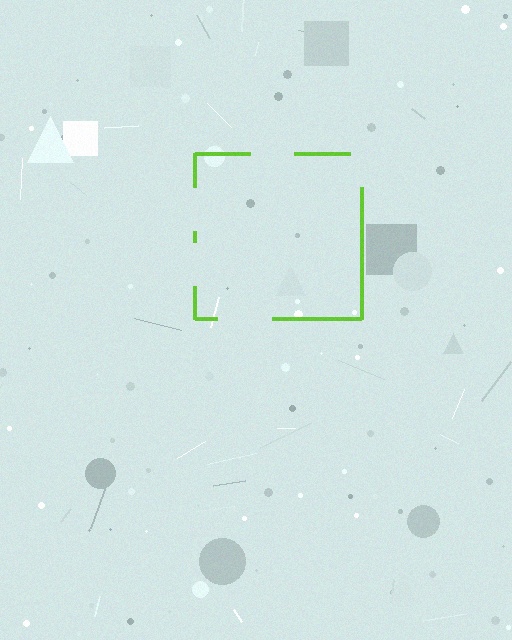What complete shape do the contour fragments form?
The contour fragments form a square.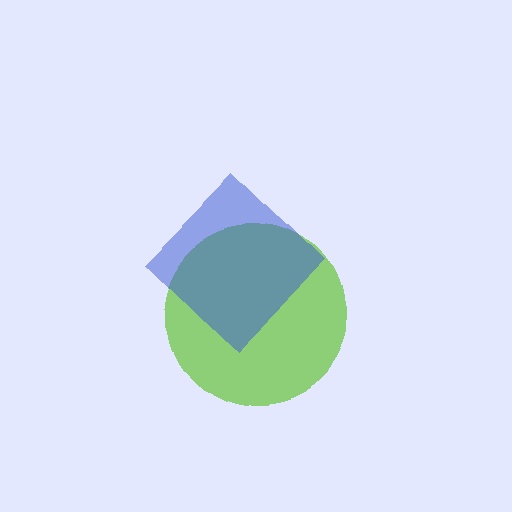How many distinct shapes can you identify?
There are 2 distinct shapes: a lime circle, a blue diamond.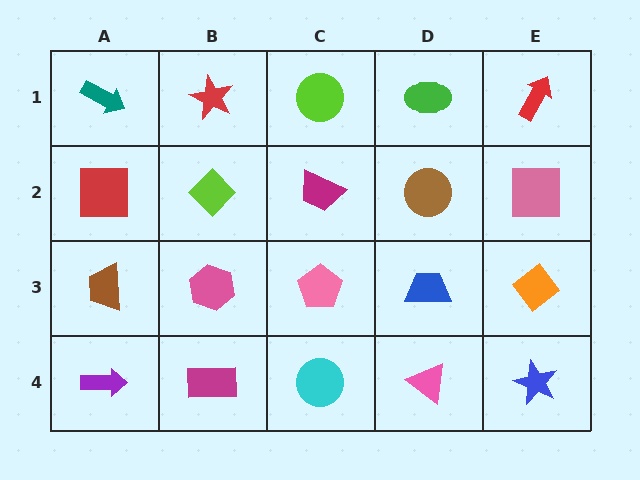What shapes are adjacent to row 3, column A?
A red square (row 2, column A), a purple arrow (row 4, column A), a pink hexagon (row 3, column B).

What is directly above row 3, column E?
A pink square.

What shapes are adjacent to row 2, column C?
A lime circle (row 1, column C), a pink pentagon (row 3, column C), a lime diamond (row 2, column B), a brown circle (row 2, column D).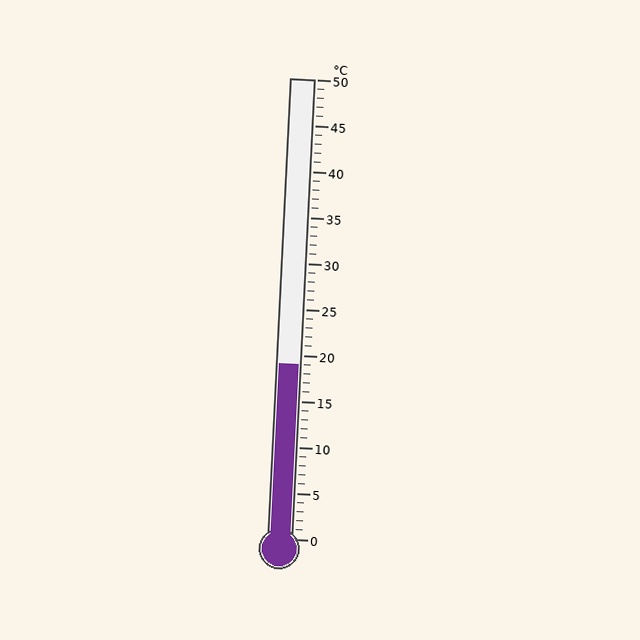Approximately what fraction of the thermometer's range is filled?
The thermometer is filled to approximately 40% of its range.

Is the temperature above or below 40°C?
The temperature is below 40°C.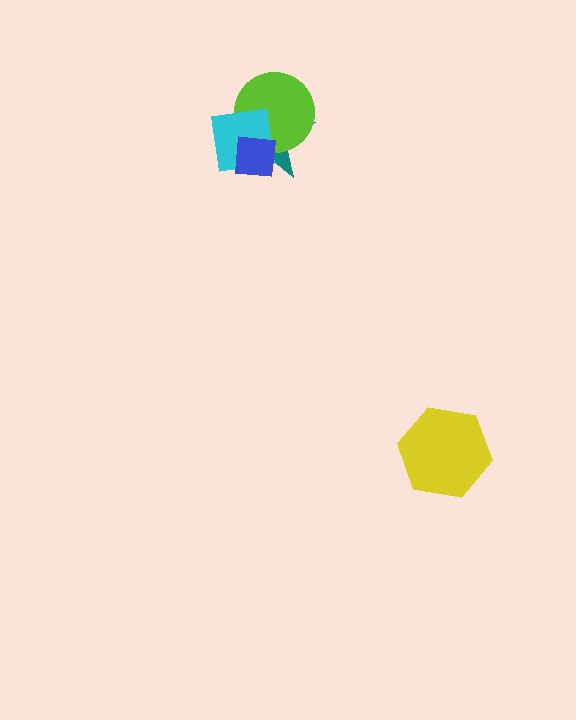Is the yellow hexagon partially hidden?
No, no other shape covers it.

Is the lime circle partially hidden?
Yes, it is partially covered by another shape.